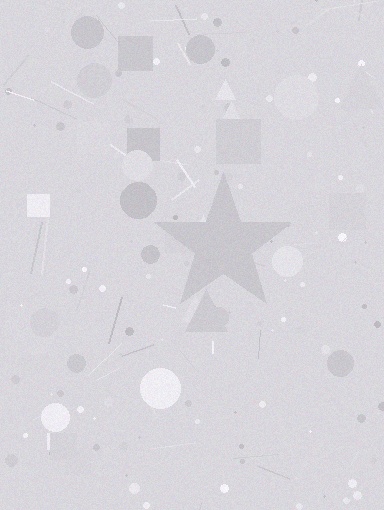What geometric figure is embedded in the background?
A star is embedded in the background.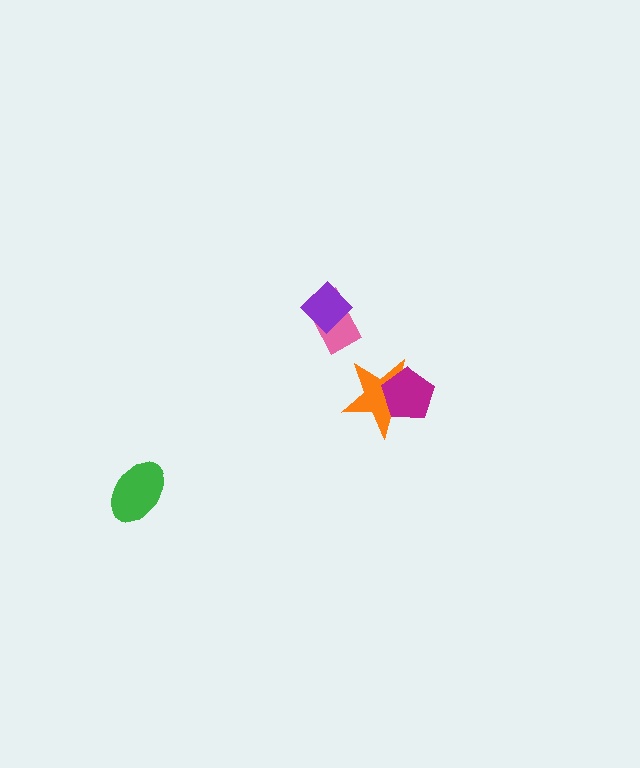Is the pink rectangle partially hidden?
Yes, it is partially covered by another shape.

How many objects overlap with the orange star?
1 object overlaps with the orange star.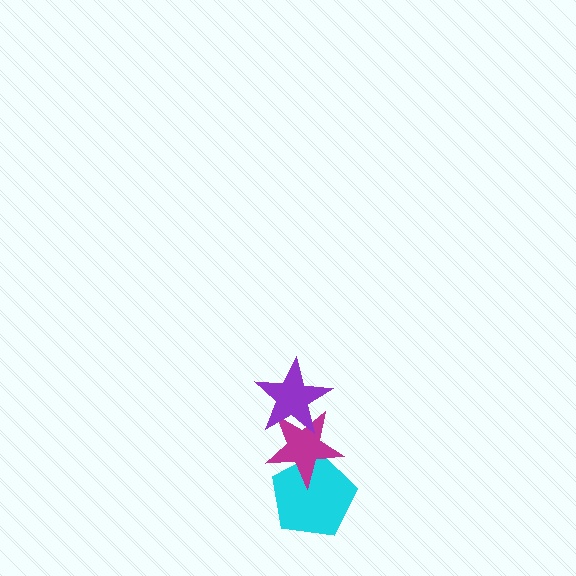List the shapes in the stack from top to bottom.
From top to bottom: the purple star, the magenta star, the cyan pentagon.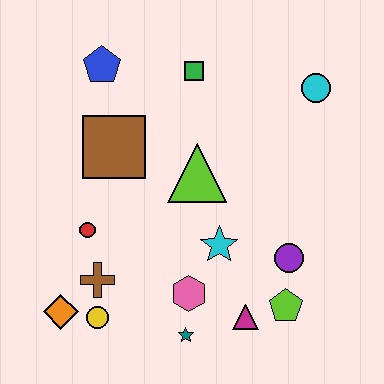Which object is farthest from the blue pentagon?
The lime pentagon is farthest from the blue pentagon.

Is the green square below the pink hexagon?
No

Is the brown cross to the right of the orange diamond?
Yes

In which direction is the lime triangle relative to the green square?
The lime triangle is below the green square.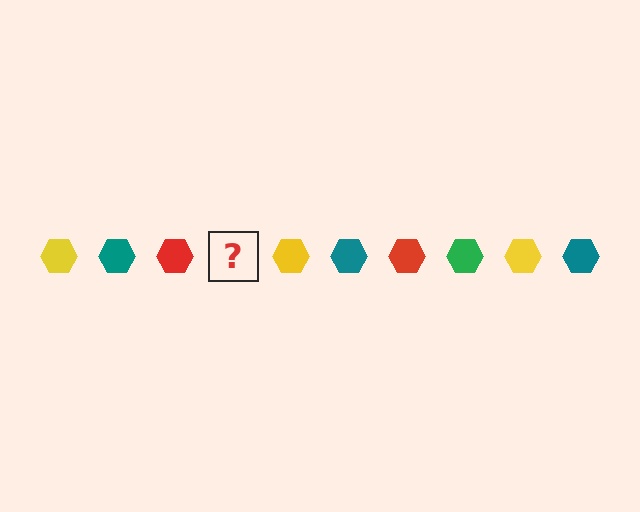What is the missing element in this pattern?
The missing element is a green hexagon.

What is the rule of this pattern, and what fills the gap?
The rule is that the pattern cycles through yellow, teal, red, green hexagons. The gap should be filled with a green hexagon.